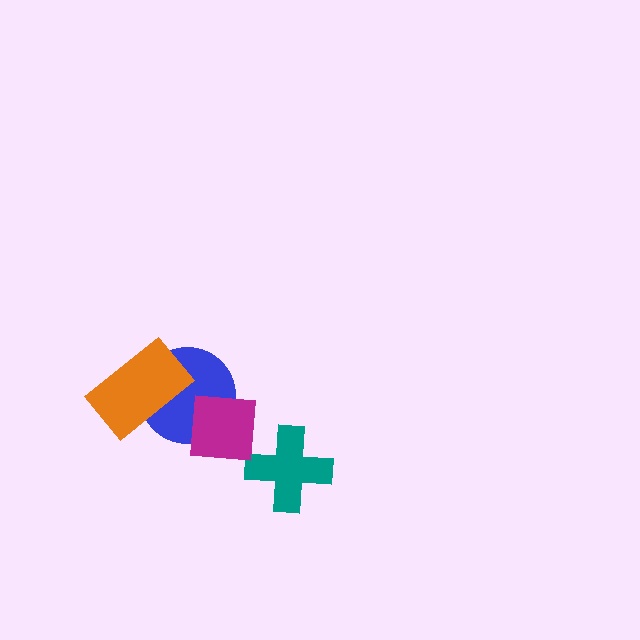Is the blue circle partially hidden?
Yes, it is partially covered by another shape.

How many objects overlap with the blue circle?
2 objects overlap with the blue circle.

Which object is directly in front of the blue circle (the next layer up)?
The magenta square is directly in front of the blue circle.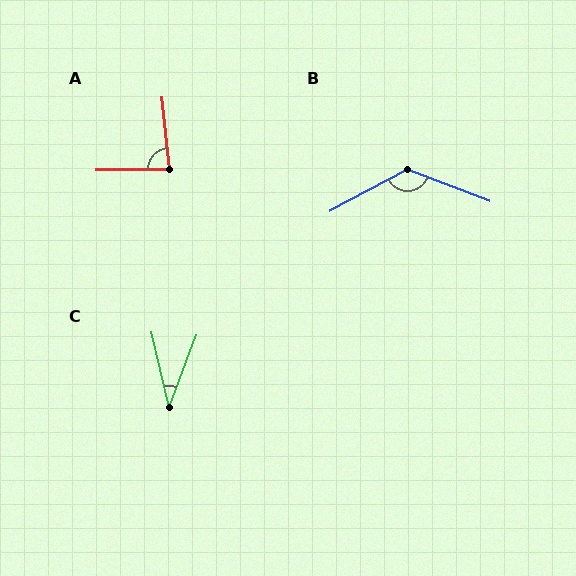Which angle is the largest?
B, at approximately 131 degrees.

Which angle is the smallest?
C, at approximately 34 degrees.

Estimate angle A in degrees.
Approximately 84 degrees.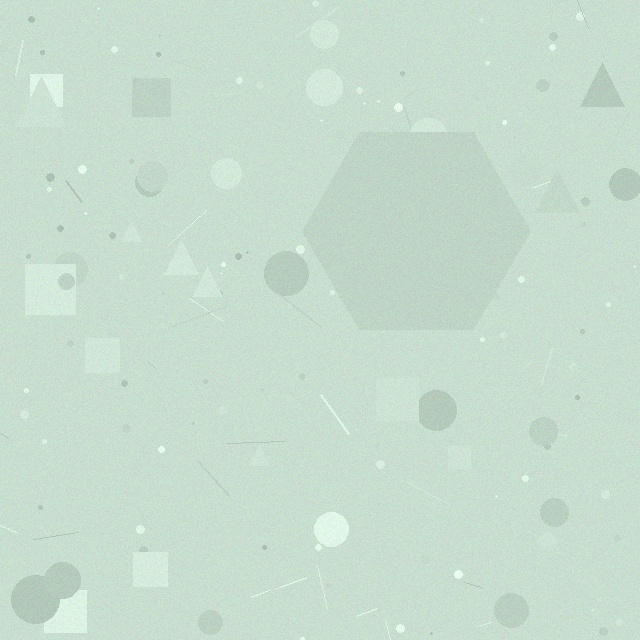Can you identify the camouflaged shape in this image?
The camouflaged shape is a hexagon.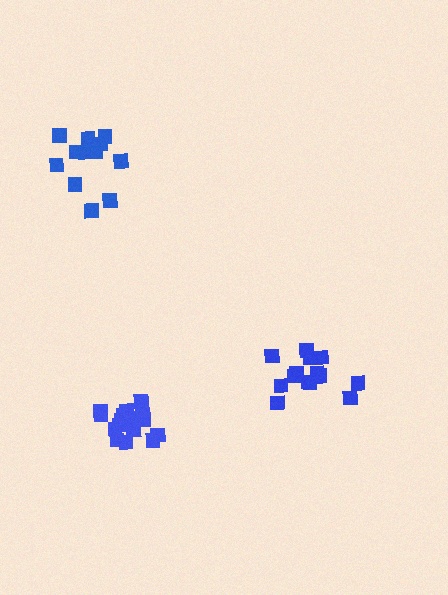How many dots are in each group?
Group 1: 12 dots, Group 2: 15 dots, Group 3: 17 dots (44 total).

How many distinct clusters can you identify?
There are 3 distinct clusters.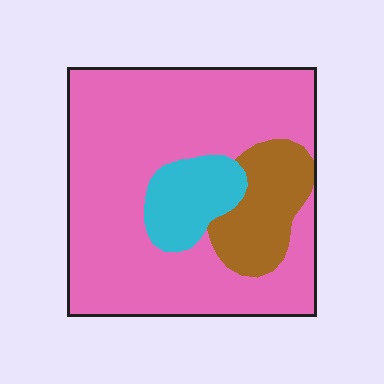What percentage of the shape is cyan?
Cyan covers 11% of the shape.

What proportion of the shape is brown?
Brown takes up about one sixth (1/6) of the shape.